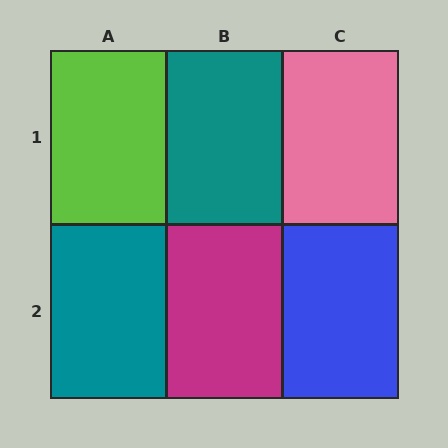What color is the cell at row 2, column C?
Blue.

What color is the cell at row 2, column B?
Magenta.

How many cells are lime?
1 cell is lime.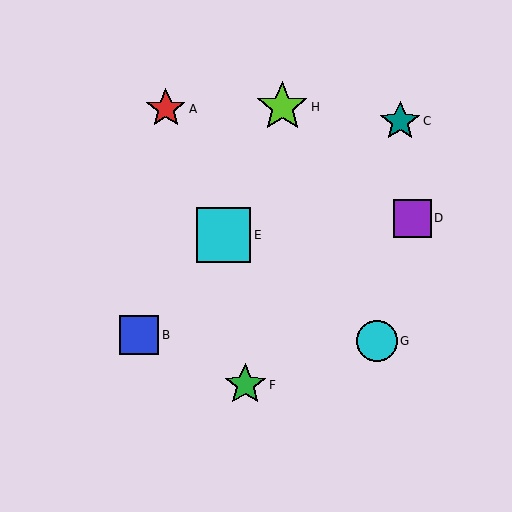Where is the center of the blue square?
The center of the blue square is at (139, 335).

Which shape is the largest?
The cyan square (labeled E) is the largest.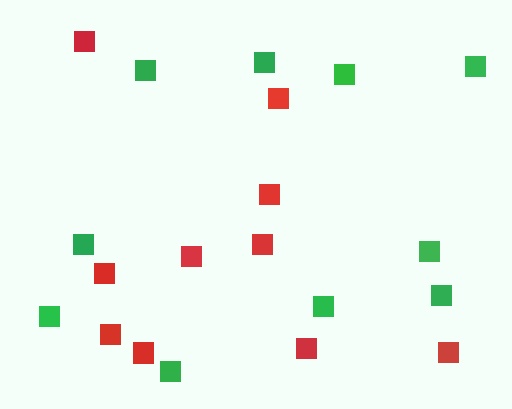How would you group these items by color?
There are 2 groups: one group of red squares (10) and one group of green squares (10).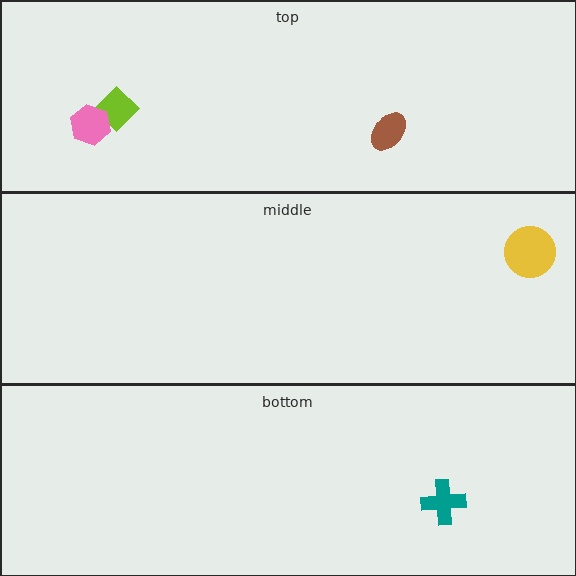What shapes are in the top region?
The lime diamond, the pink hexagon, the brown ellipse.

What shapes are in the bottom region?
The teal cross.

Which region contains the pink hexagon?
The top region.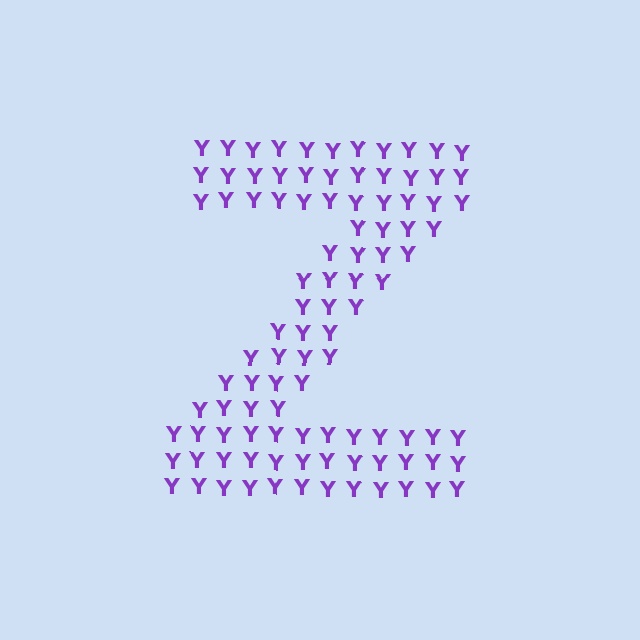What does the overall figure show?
The overall figure shows the letter Z.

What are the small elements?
The small elements are letter Y's.